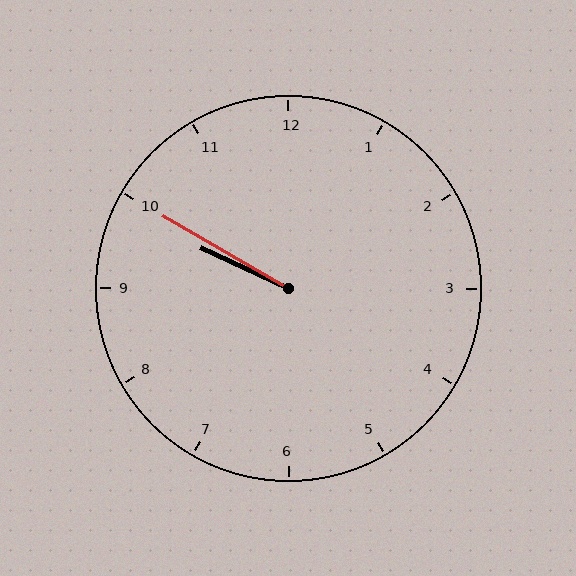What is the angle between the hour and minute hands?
Approximately 5 degrees.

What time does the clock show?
9:50.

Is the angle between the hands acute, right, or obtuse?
It is acute.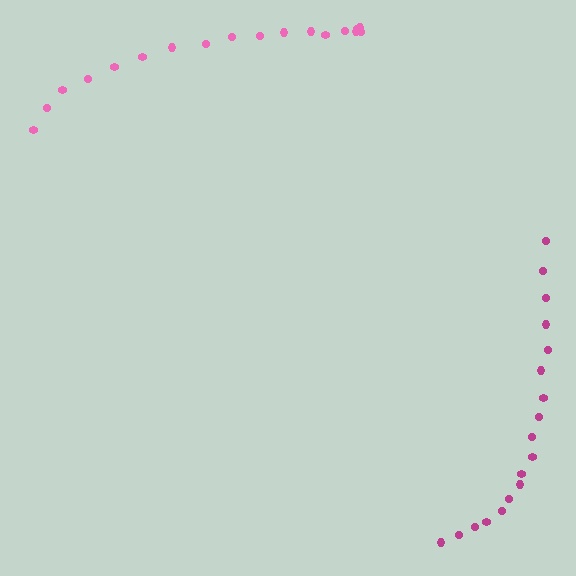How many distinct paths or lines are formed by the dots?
There are 2 distinct paths.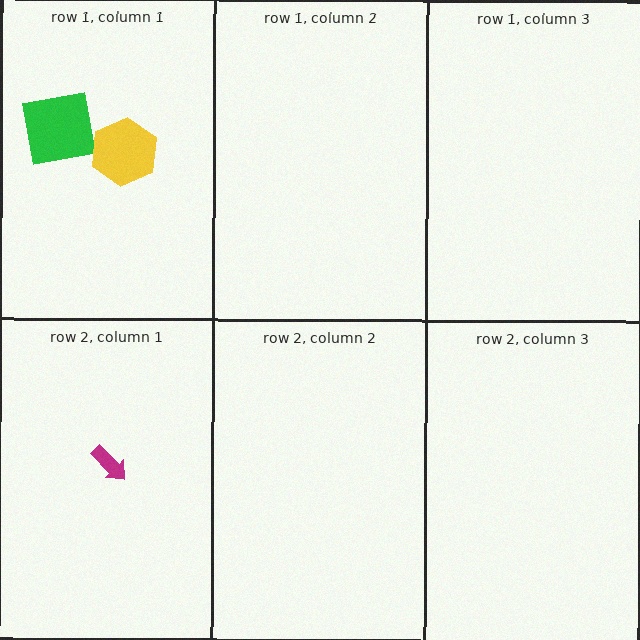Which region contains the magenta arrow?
The row 2, column 1 region.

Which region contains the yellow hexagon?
The row 1, column 1 region.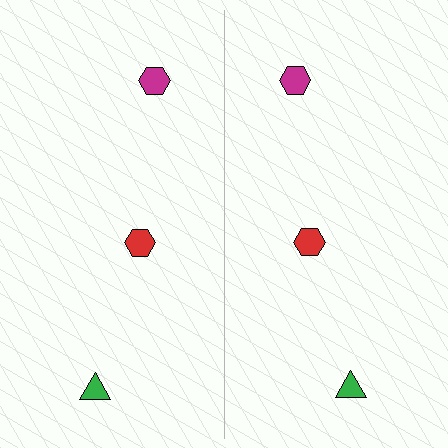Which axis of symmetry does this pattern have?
The pattern has a vertical axis of symmetry running through the center of the image.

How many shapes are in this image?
There are 6 shapes in this image.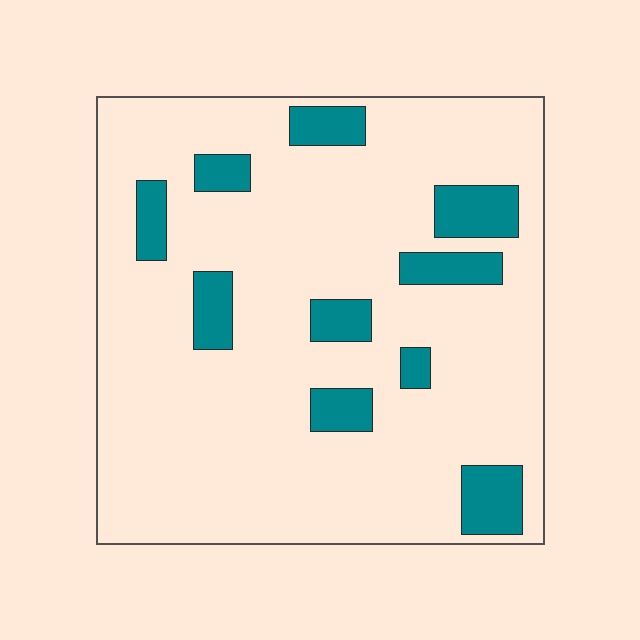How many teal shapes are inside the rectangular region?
10.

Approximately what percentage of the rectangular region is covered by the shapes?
Approximately 15%.